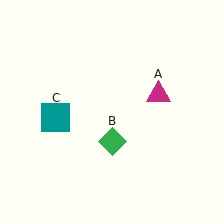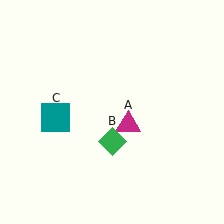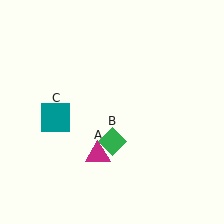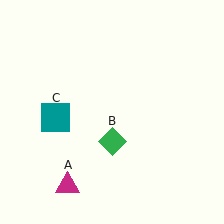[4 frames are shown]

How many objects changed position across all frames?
1 object changed position: magenta triangle (object A).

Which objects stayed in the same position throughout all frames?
Green diamond (object B) and teal square (object C) remained stationary.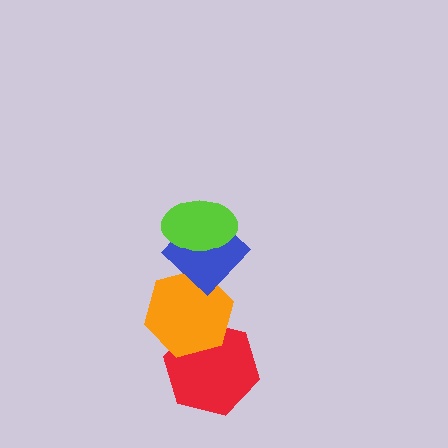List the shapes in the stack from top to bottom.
From top to bottom: the lime ellipse, the blue diamond, the orange hexagon, the red hexagon.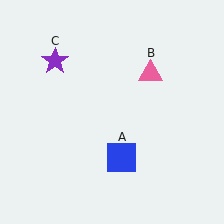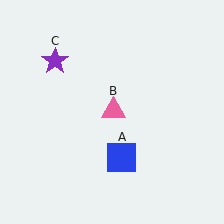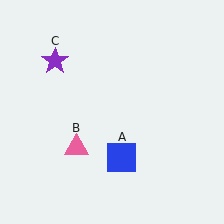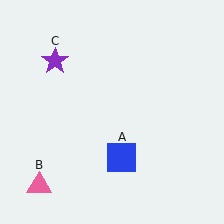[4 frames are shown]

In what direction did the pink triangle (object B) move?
The pink triangle (object B) moved down and to the left.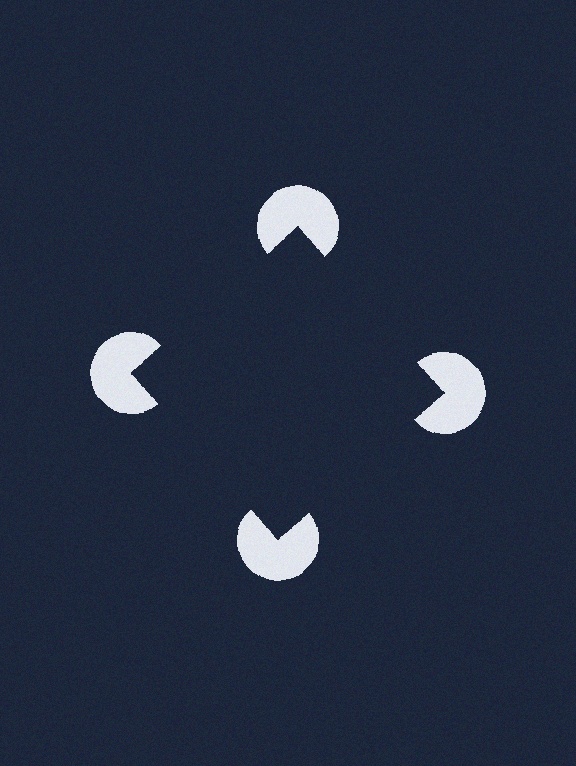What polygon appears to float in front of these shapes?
An illusory square — its edges are inferred from the aligned wedge cuts in the pac-man discs, not physically drawn.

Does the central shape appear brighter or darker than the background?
It typically appears slightly darker than the background, even though no actual brightness change is drawn.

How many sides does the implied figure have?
4 sides.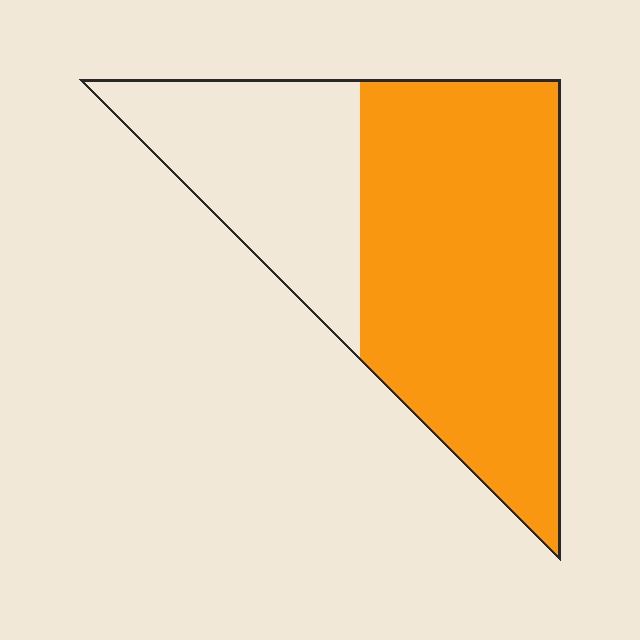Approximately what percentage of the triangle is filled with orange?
Approximately 65%.